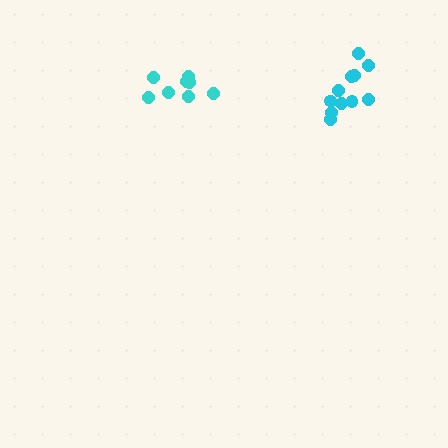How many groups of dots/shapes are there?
There are 2 groups.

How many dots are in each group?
Group 1: 11 dots, Group 2: 8 dots (19 total).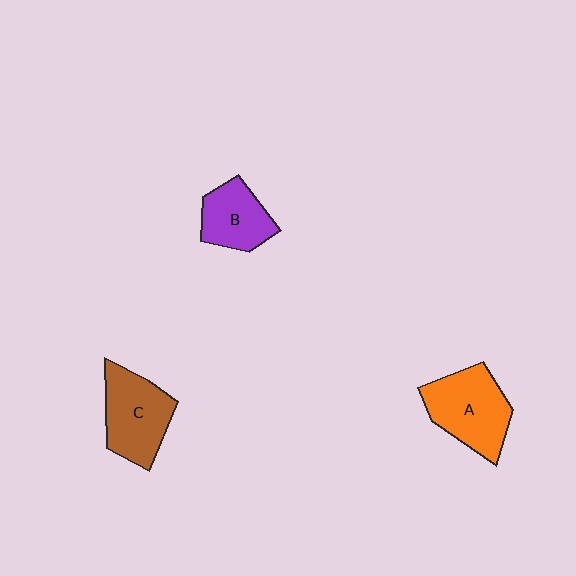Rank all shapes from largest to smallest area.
From largest to smallest: A (orange), C (brown), B (purple).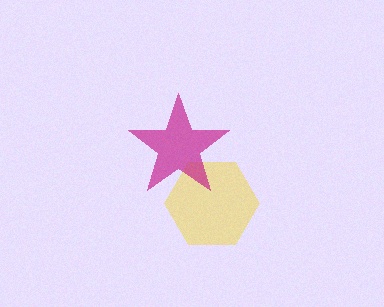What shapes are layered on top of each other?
The layered shapes are: a yellow hexagon, a magenta star.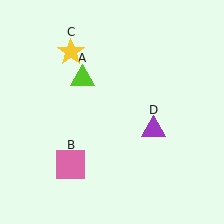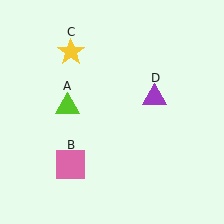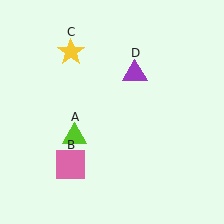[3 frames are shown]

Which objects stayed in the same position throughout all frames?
Pink square (object B) and yellow star (object C) remained stationary.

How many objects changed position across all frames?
2 objects changed position: lime triangle (object A), purple triangle (object D).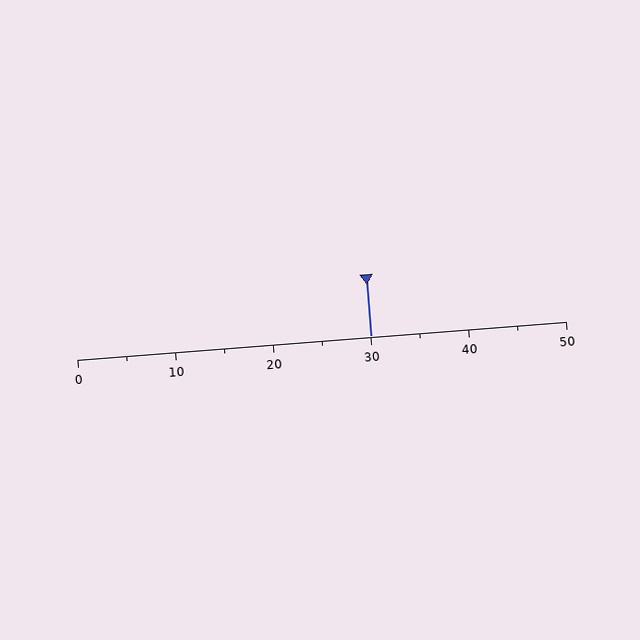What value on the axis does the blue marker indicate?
The marker indicates approximately 30.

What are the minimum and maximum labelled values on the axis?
The axis runs from 0 to 50.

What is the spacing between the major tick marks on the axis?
The major ticks are spaced 10 apart.